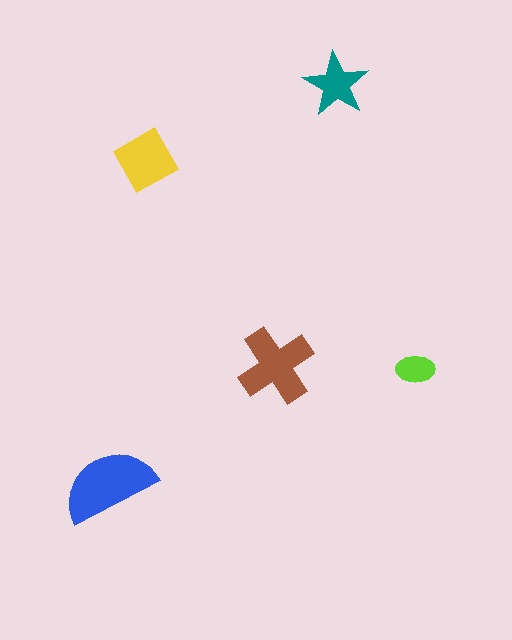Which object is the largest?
The blue semicircle.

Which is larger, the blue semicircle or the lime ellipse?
The blue semicircle.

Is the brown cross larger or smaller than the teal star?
Larger.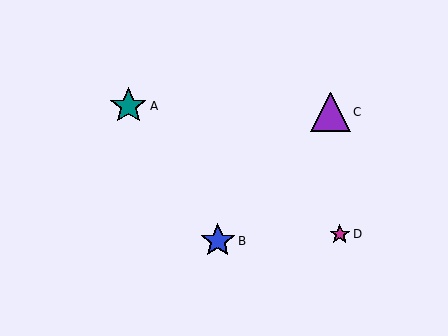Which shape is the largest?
The purple triangle (labeled C) is the largest.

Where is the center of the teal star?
The center of the teal star is at (128, 106).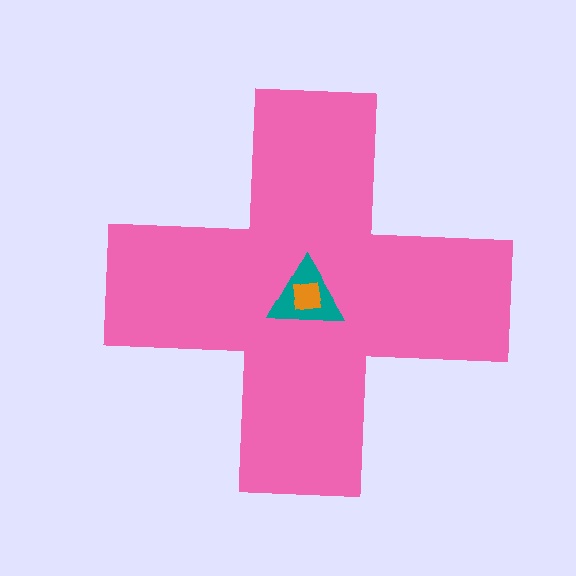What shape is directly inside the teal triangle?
The orange square.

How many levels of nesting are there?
3.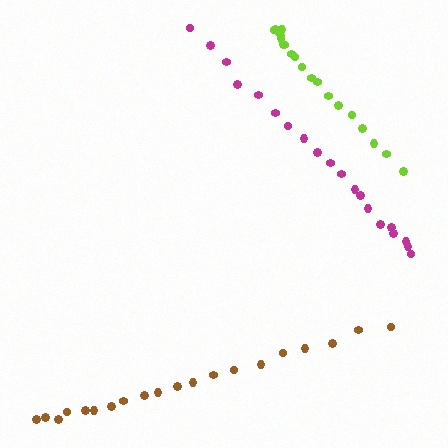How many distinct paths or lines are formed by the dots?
There are 3 distinct paths.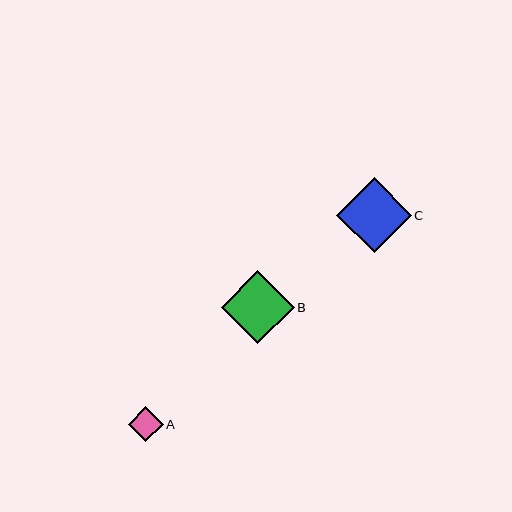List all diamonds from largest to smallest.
From largest to smallest: C, B, A.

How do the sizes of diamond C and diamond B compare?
Diamond C and diamond B are approximately the same size.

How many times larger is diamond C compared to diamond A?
Diamond C is approximately 2.2 times the size of diamond A.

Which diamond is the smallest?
Diamond A is the smallest with a size of approximately 35 pixels.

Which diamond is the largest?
Diamond C is the largest with a size of approximately 75 pixels.